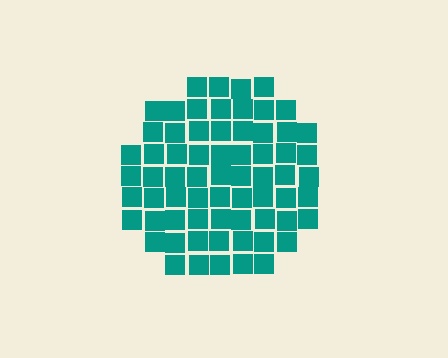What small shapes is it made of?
It is made of small squares.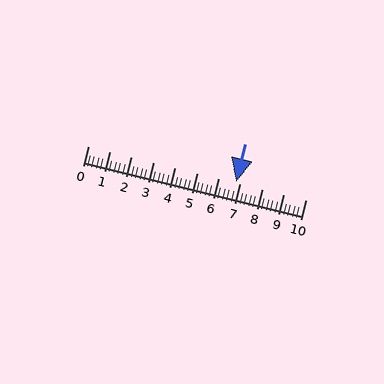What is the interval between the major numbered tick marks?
The major tick marks are spaced 1 units apart.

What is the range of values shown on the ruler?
The ruler shows values from 0 to 10.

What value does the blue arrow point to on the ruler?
The blue arrow points to approximately 6.8.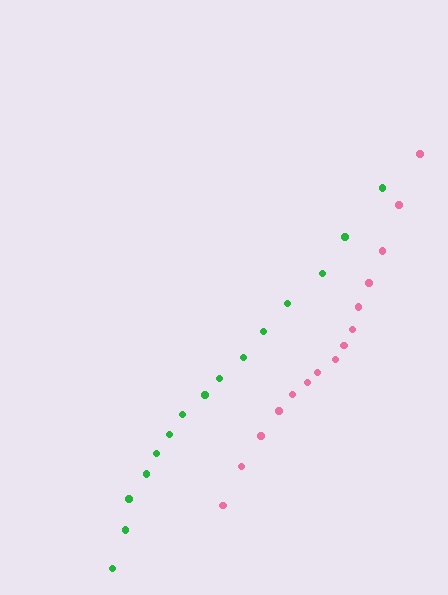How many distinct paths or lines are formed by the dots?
There are 2 distinct paths.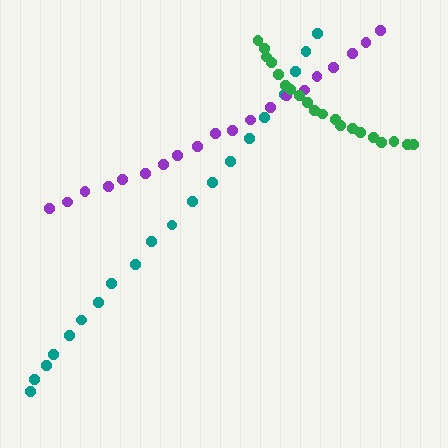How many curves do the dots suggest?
There are 3 distinct paths.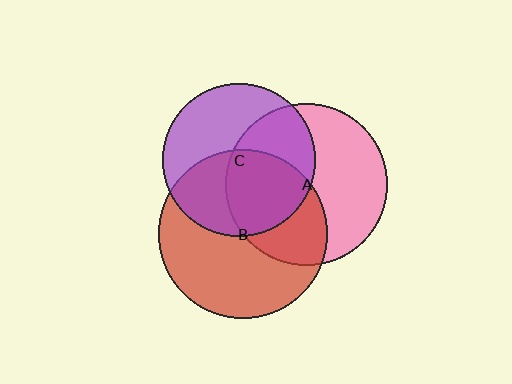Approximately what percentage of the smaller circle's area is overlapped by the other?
Approximately 40%.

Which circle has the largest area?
Circle B (red).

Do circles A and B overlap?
Yes.